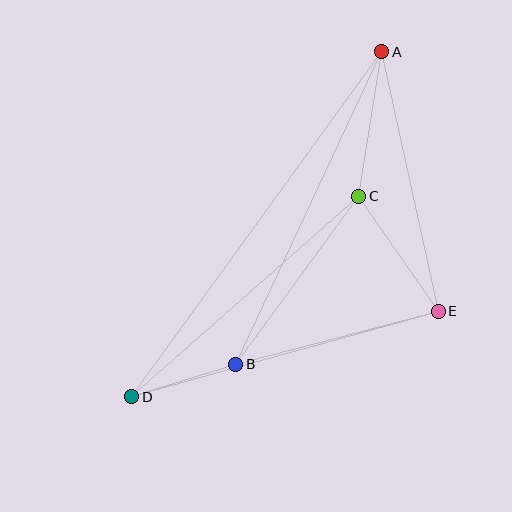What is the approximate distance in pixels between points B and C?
The distance between B and C is approximately 208 pixels.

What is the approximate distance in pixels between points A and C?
The distance between A and C is approximately 146 pixels.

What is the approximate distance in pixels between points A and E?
The distance between A and E is approximately 265 pixels.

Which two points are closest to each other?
Points B and D are closest to each other.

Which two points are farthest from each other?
Points A and D are farthest from each other.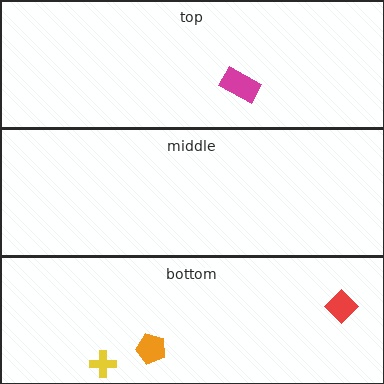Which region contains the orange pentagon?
The bottom region.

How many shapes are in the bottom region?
3.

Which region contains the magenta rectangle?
The top region.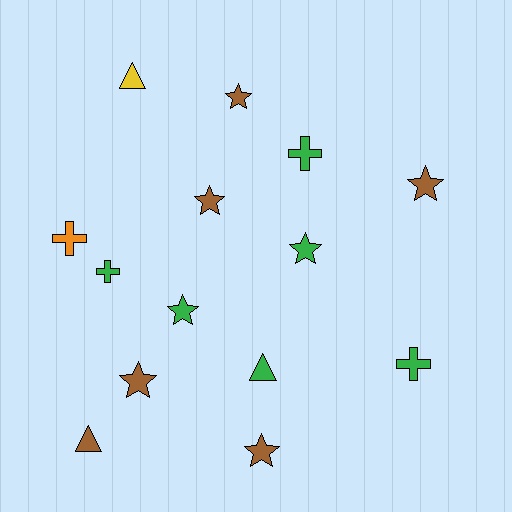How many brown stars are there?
There are 5 brown stars.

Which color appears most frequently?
Green, with 6 objects.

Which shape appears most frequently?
Star, with 7 objects.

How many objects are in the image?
There are 14 objects.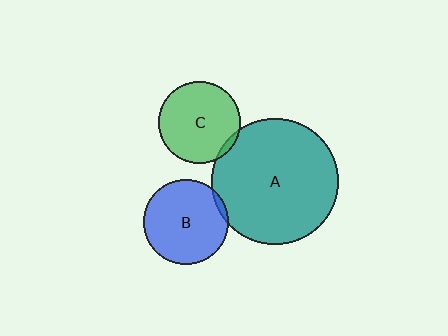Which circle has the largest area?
Circle A (teal).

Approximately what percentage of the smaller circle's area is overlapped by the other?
Approximately 5%.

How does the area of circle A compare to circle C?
Approximately 2.4 times.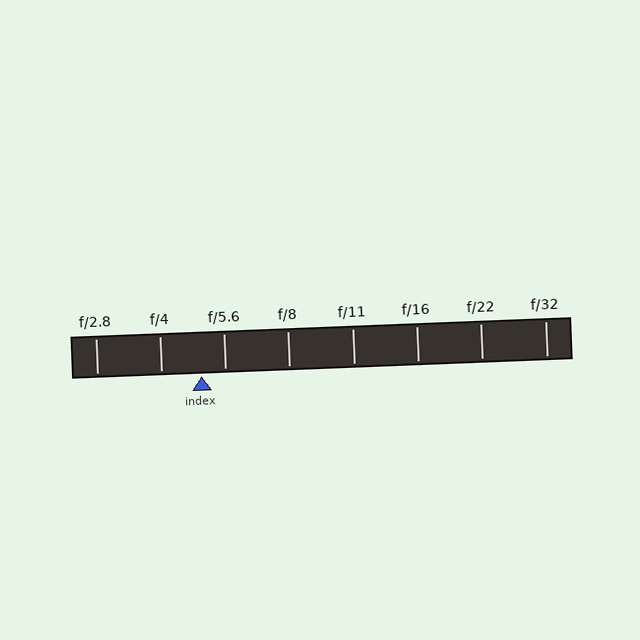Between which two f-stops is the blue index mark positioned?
The index mark is between f/4 and f/5.6.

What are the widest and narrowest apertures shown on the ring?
The widest aperture shown is f/2.8 and the narrowest is f/32.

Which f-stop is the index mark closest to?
The index mark is closest to f/5.6.